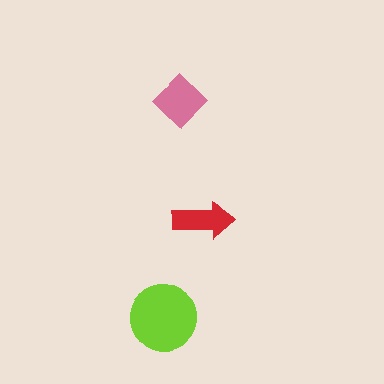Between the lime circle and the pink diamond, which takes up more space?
The lime circle.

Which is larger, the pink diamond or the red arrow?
The pink diamond.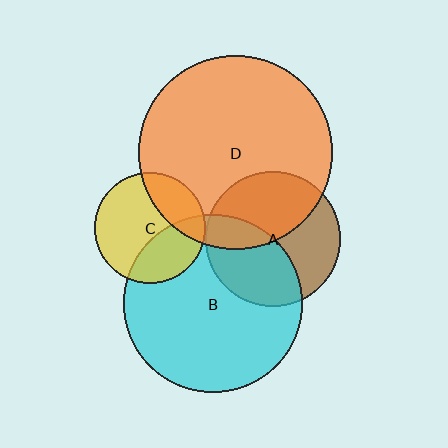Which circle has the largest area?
Circle D (orange).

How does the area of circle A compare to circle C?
Approximately 1.5 times.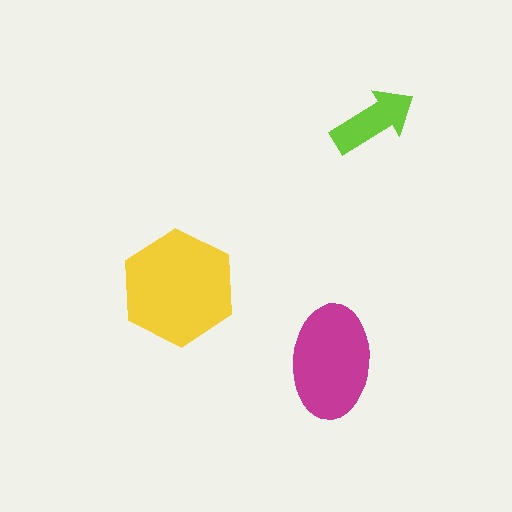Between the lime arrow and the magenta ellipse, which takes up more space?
The magenta ellipse.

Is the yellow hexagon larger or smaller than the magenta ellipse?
Larger.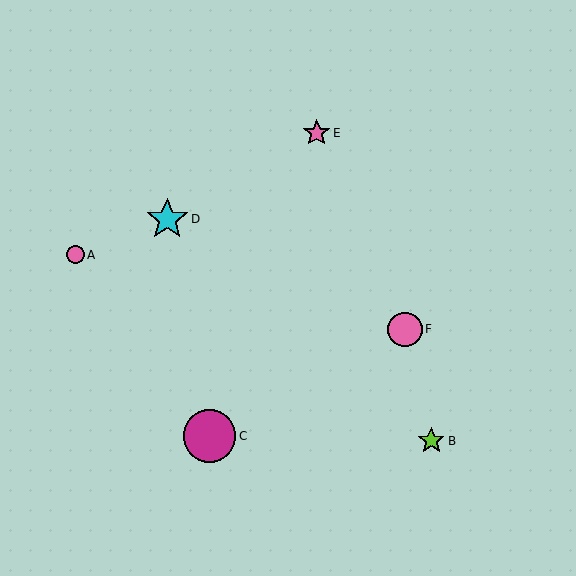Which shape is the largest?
The magenta circle (labeled C) is the largest.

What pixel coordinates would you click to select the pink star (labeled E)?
Click at (317, 133) to select the pink star E.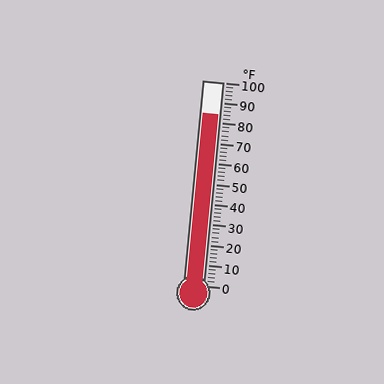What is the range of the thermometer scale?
The thermometer scale ranges from 0°F to 100°F.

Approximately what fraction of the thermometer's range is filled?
The thermometer is filled to approximately 85% of its range.